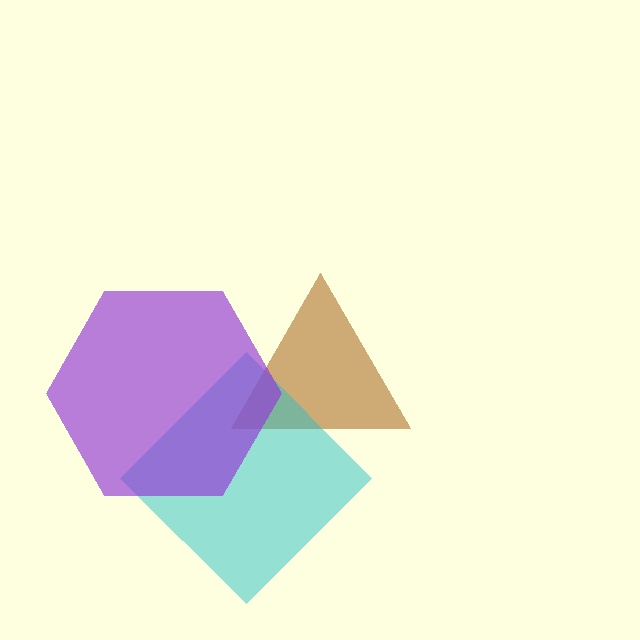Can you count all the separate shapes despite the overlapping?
Yes, there are 3 separate shapes.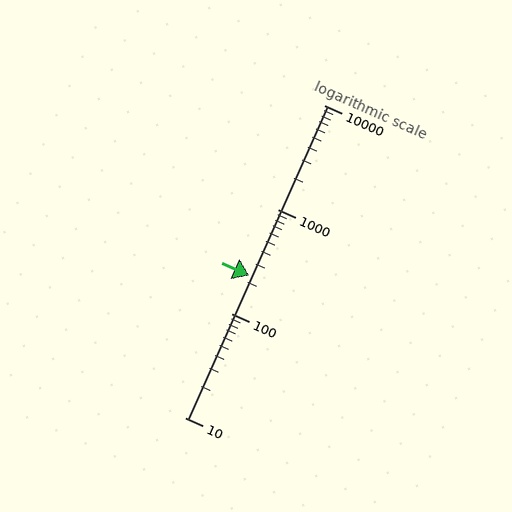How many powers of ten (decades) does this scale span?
The scale spans 3 decades, from 10 to 10000.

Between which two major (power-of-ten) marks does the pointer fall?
The pointer is between 100 and 1000.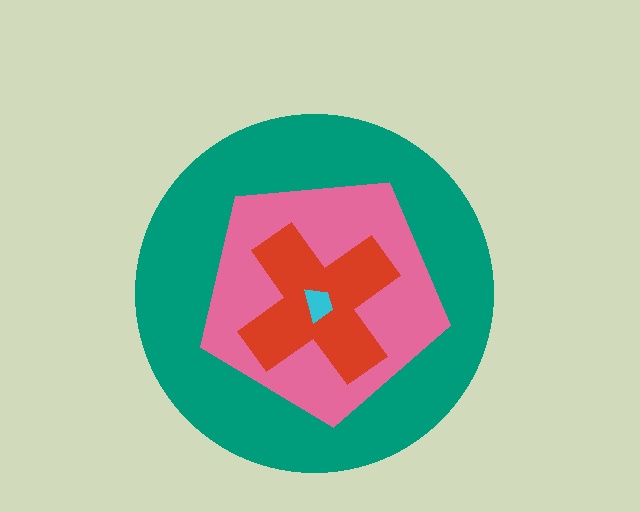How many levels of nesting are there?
4.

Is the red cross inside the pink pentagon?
Yes.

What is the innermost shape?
The cyan trapezoid.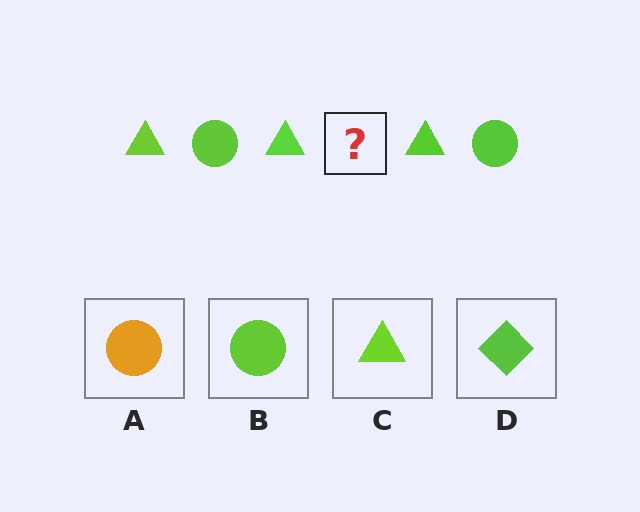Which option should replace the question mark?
Option B.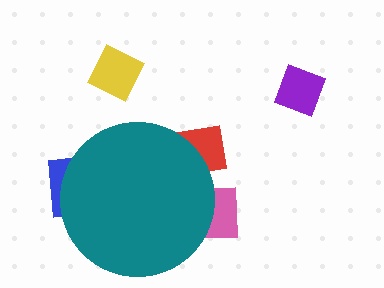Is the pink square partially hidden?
Yes, the pink square is partially hidden behind the teal circle.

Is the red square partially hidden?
Yes, the red square is partially hidden behind the teal circle.